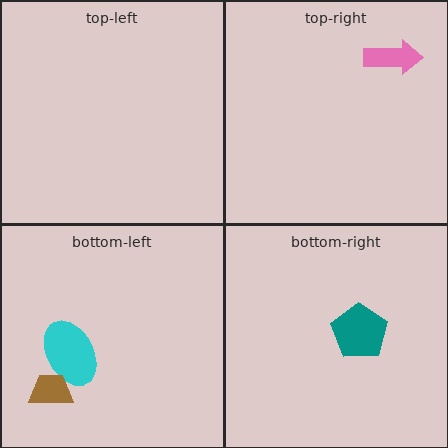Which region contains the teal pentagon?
The bottom-right region.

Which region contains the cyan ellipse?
The bottom-left region.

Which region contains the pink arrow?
The top-right region.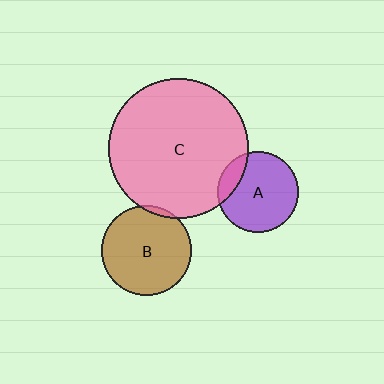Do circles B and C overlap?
Yes.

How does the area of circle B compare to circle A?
Approximately 1.3 times.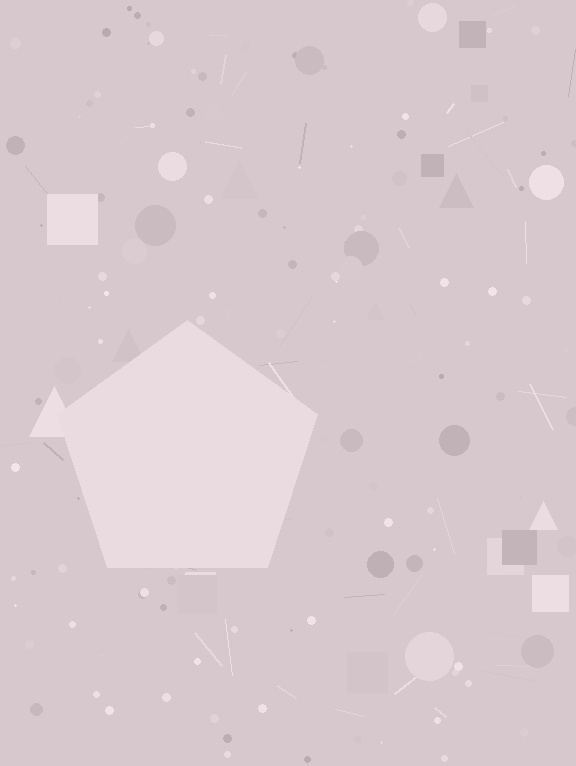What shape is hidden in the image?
A pentagon is hidden in the image.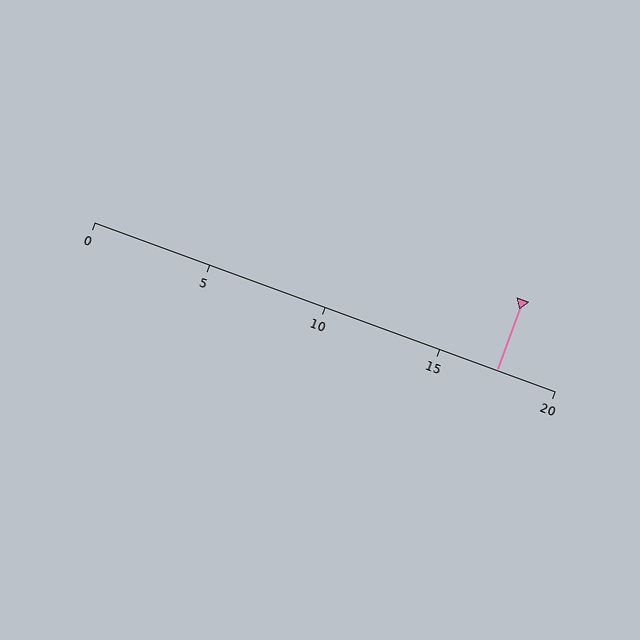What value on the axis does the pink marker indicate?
The marker indicates approximately 17.5.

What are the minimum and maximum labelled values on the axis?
The axis runs from 0 to 20.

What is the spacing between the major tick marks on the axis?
The major ticks are spaced 5 apart.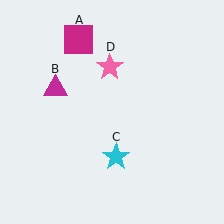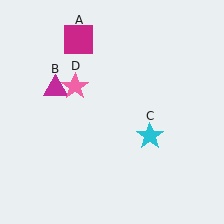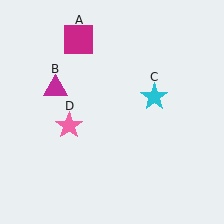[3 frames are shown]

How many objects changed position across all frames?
2 objects changed position: cyan star (object C), pink star (object D).